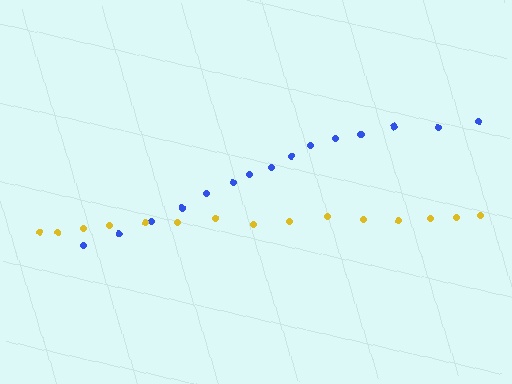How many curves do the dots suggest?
There are 2 distinct paths.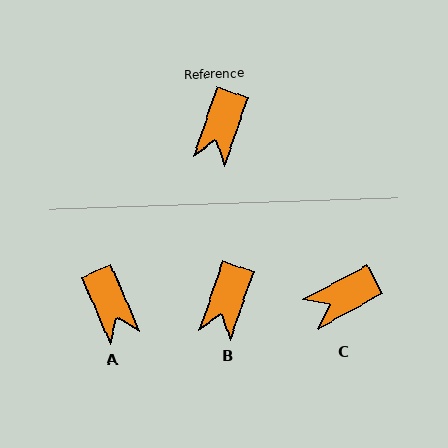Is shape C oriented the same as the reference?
No, it is off by about 42 degrees.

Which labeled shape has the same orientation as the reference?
B.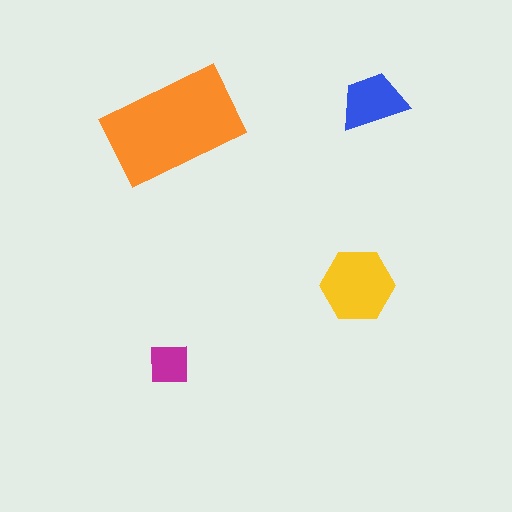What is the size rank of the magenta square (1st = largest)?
4th.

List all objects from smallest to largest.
The magenta square, the blue trapezoid, the yellow hexagon, the orange rectangle.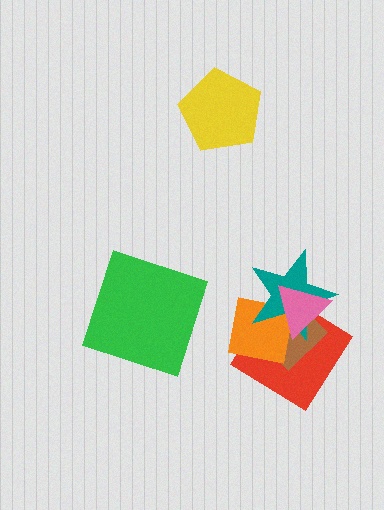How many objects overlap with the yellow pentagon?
0 objects overlap with the yellow pentagon.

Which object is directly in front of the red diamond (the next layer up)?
The brown diamond is directly in front of the red diamond.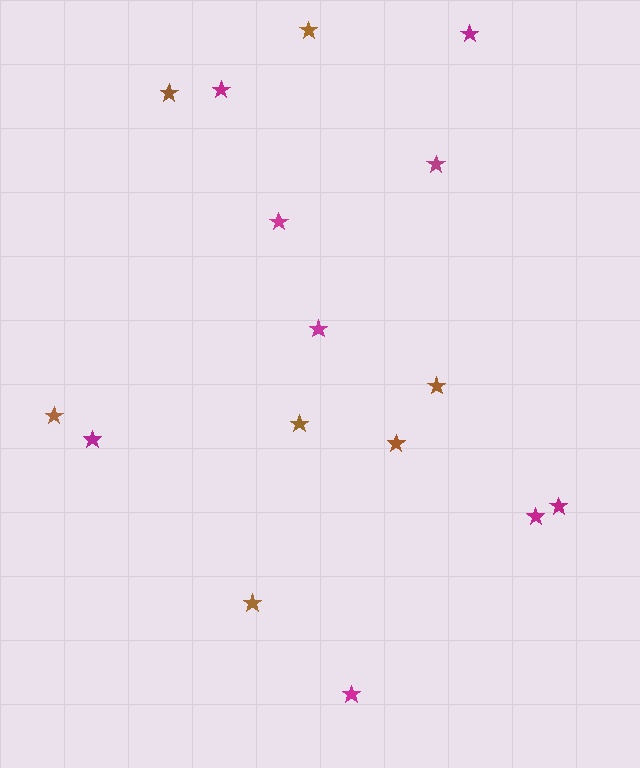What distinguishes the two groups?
There are 2 groups: one group of brown stars (7) and one group of magenta stars (9).